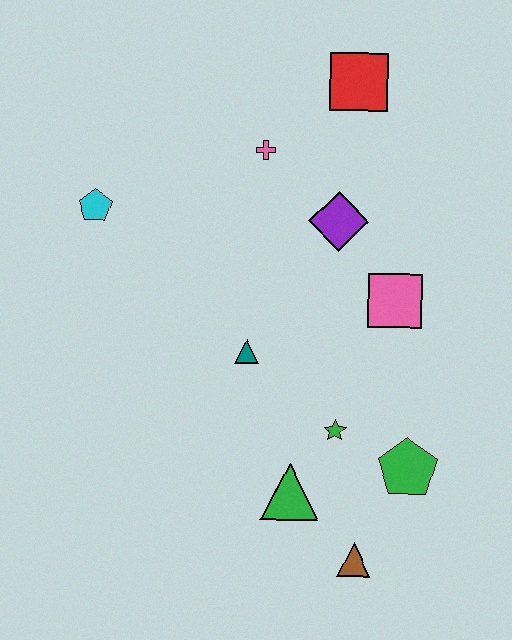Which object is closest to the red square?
The pink cross is closest to the red square.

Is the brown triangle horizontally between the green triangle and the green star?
No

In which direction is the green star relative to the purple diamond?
The green star is below the purple diamond.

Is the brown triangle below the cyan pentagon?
Yes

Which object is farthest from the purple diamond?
The brown triangle is farthest from the purple diamond.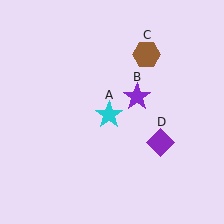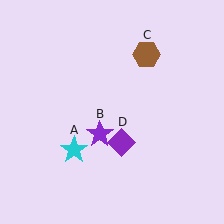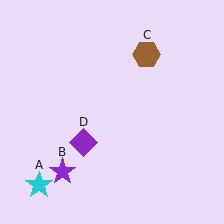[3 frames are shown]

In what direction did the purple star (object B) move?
The purple star (object B) moved down and to the left.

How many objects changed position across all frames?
3 objects changed position: cyan star (object A), purple star (object B), purple diamond (object D).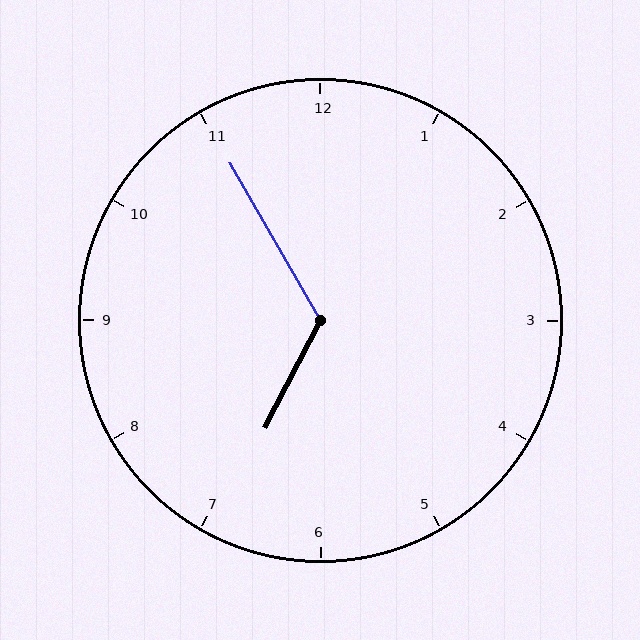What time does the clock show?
6:55.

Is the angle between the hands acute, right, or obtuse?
It is obtuse.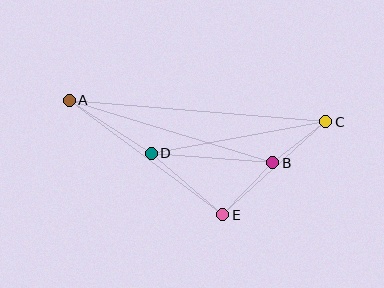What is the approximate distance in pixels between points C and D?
The distance between C and D is approximately 178 pixels.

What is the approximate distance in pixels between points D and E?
The distance between D and E is approximately 94 pixels.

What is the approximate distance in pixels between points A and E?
The distance between A and E is approximately 191 pixels.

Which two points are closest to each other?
Points B and C are closest to each other.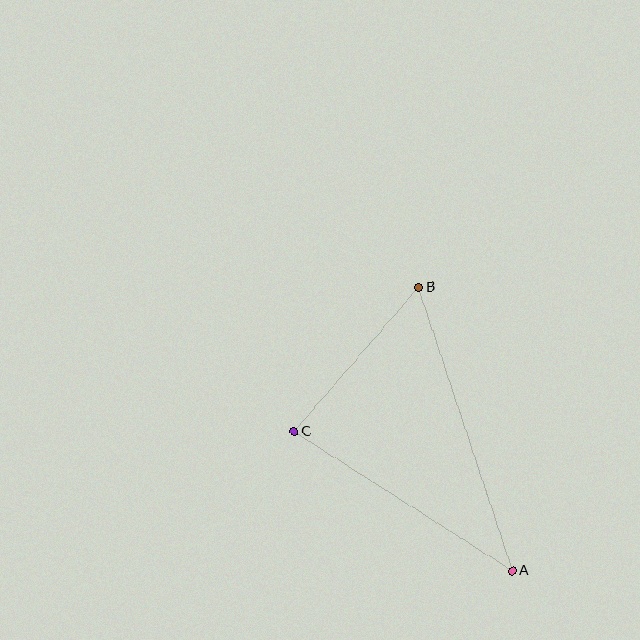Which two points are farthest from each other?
Points A and B are farthest from each other.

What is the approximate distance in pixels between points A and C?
The distance between A and C is approximately 259 pixels.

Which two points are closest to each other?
Points B and C are closest to each other.